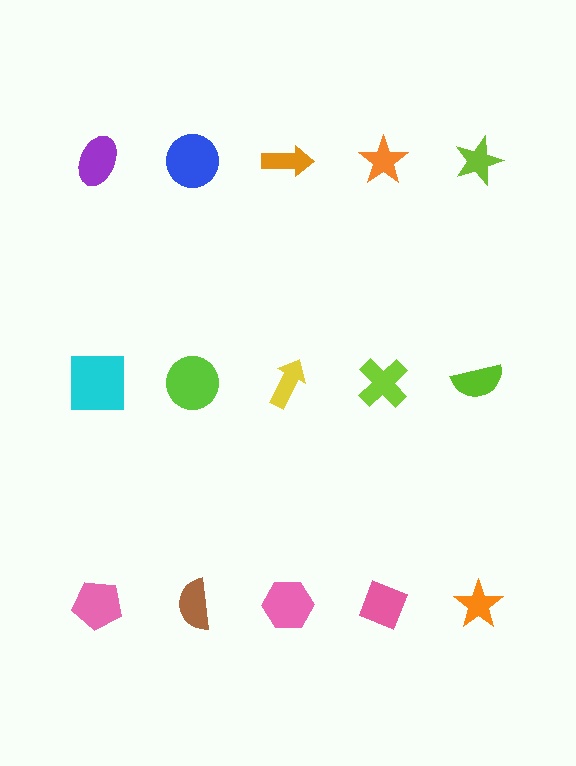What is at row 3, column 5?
An orange star.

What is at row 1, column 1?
A purple ellipse.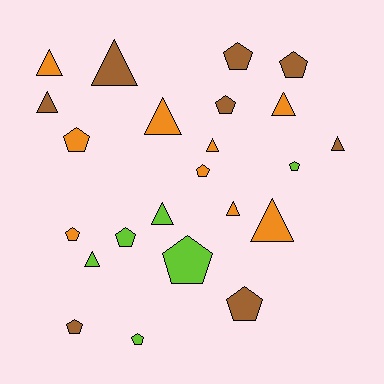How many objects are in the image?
There are 23 objects.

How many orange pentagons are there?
There are 3 orange pentagons.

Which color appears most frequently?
Orange, with 9 objects.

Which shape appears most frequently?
Pentagon, with 12 objects.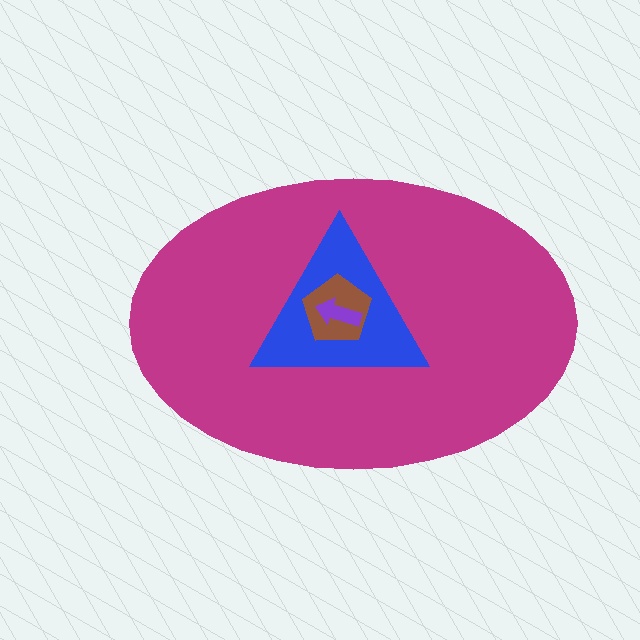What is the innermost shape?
The purple arrow.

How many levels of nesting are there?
4.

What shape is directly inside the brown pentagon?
The purple arrow.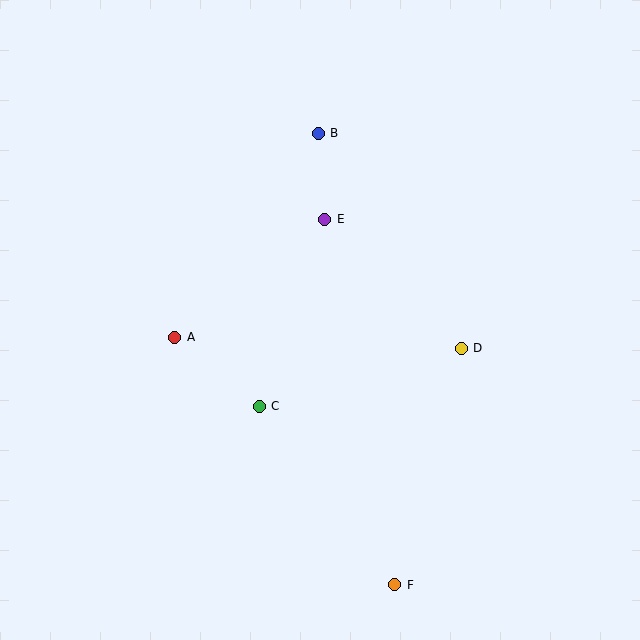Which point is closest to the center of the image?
Point E at (325, 219) is closest to the center.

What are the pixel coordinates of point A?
Point A is at (175, 337).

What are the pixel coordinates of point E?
Point E is at (325, 219).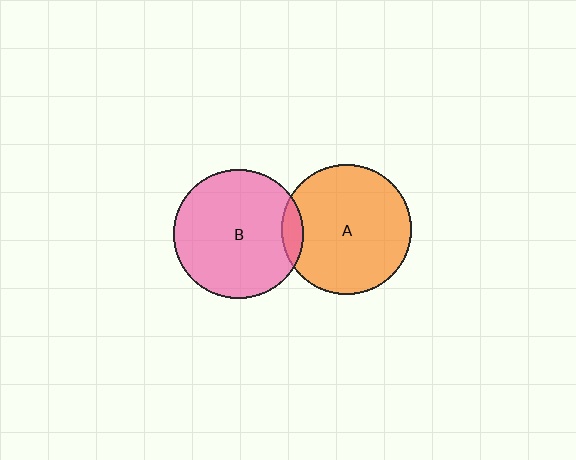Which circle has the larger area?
Circle A (orange).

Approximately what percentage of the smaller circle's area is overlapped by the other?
Approximately 10%.